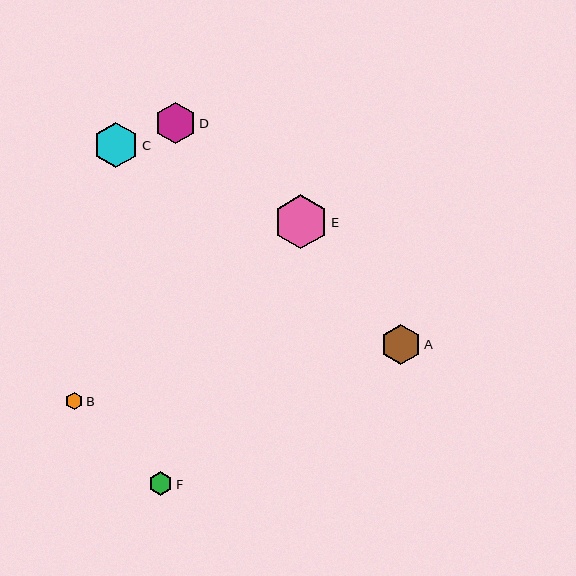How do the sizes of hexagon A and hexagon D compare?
Hexagon A and hexagon D are approximately the same size.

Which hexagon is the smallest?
Hexagon B is the smallest with a size of approximately 17 pixels.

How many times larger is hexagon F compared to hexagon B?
Hexagon F is approximately 1.4 times the size of hexagon B.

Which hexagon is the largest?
Hexagon E is the largest with a size of approximately 55 pixels.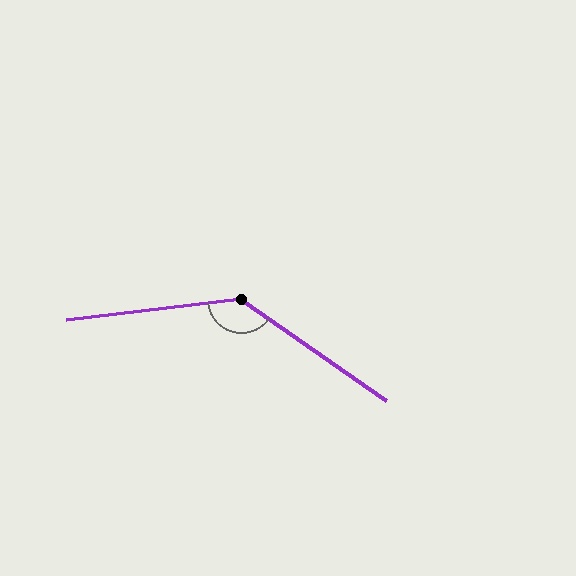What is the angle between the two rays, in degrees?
Approximately 138 degrees.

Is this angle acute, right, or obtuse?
It is obtuse.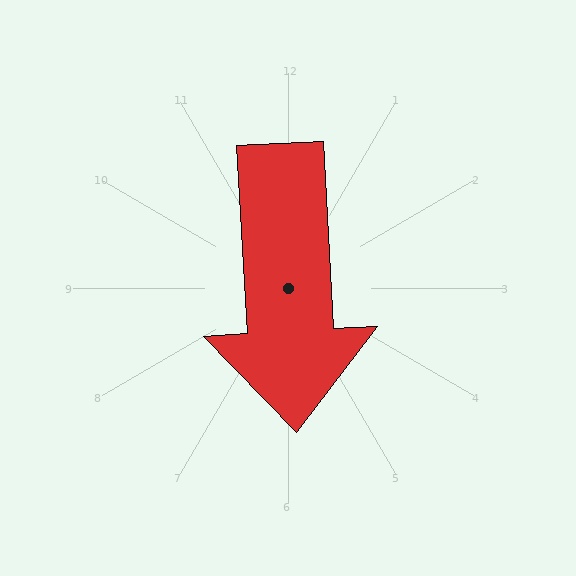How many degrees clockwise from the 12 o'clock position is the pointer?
Approximately 177 degrees.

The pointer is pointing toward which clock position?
Roughly 6 o'clock.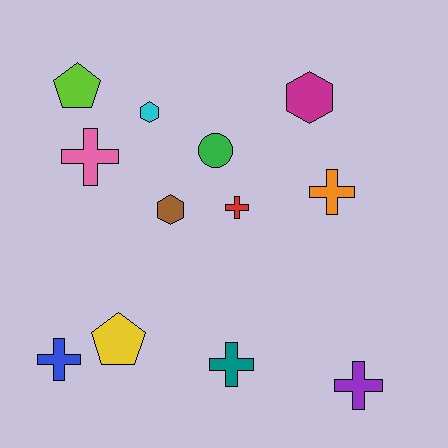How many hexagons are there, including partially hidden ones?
There are 3 hexagons.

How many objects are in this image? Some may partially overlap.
There are 12 objects.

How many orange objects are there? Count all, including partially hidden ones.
There is 1 orange object.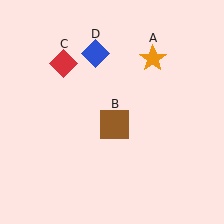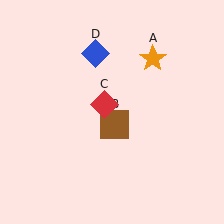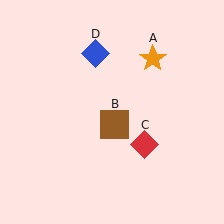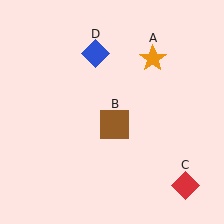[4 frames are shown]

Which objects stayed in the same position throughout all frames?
Orange star (object A) and brown square (object B) and blue diamond (object D) remained stationary.